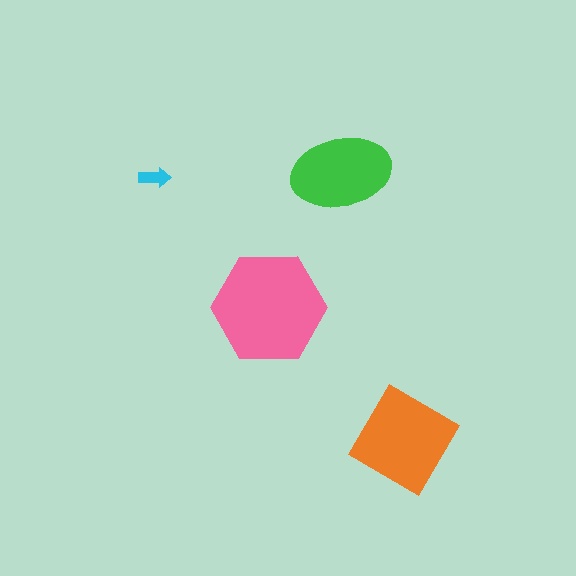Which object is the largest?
The pink hexagon.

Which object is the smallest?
The cyan arrow.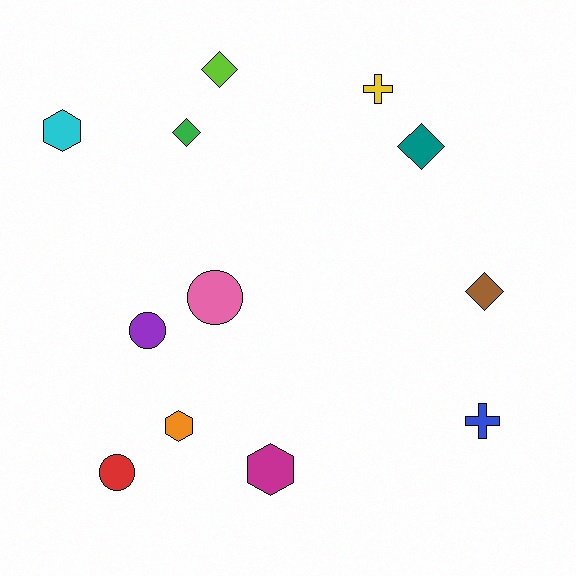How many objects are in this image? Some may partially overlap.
There are 12 objects.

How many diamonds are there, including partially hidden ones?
There are 4 diamonds.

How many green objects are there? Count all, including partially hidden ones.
There is 1 green object.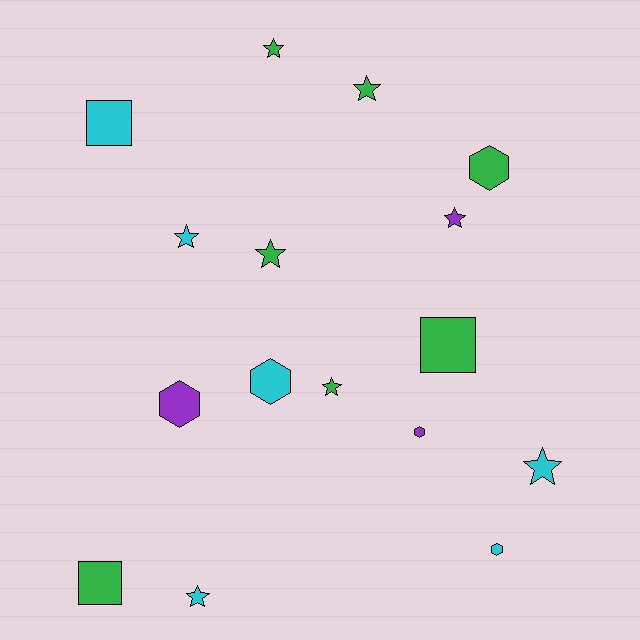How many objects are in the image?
There are 16 objects.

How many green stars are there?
There are 4 green stars.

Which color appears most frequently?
Green, with 7 objects.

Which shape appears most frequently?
Star, with 8 objects.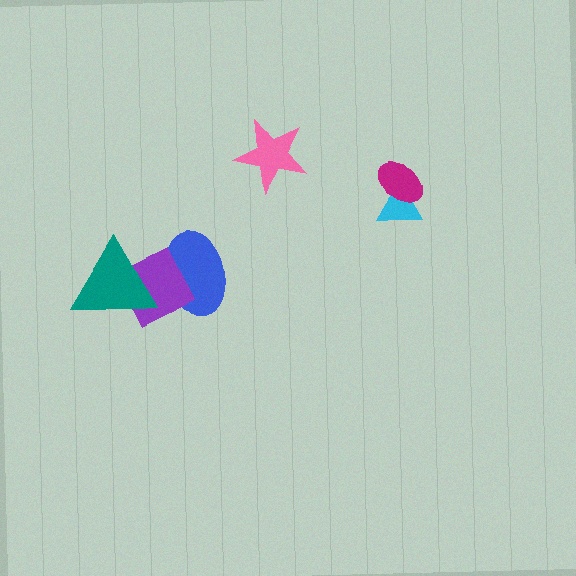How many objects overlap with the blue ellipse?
2 objects overlap with the blue ellipse.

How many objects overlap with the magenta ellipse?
1 object overlaps with the magenta ellipse.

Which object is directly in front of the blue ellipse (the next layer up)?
The purple diamond is directly in front of the blue ellipse.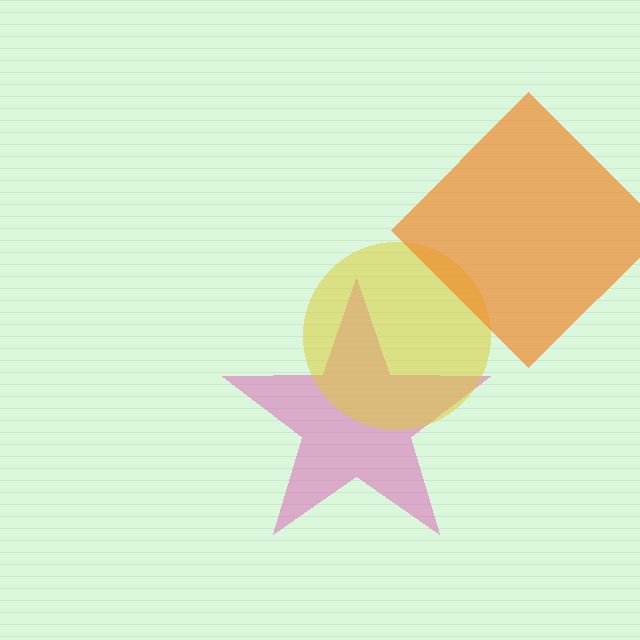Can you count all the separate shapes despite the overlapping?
Yes, there are 3 separate shapes.